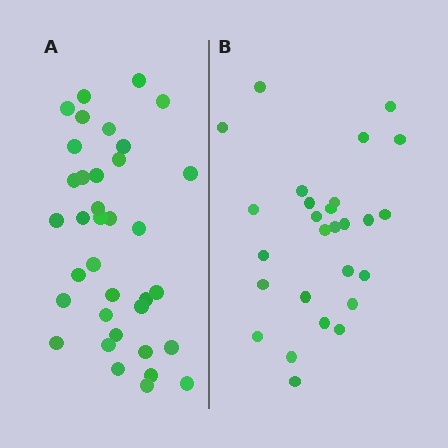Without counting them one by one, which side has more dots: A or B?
Region A (the left region) has more dots.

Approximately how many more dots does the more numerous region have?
Region A has roughly 8 or so more dots than region B.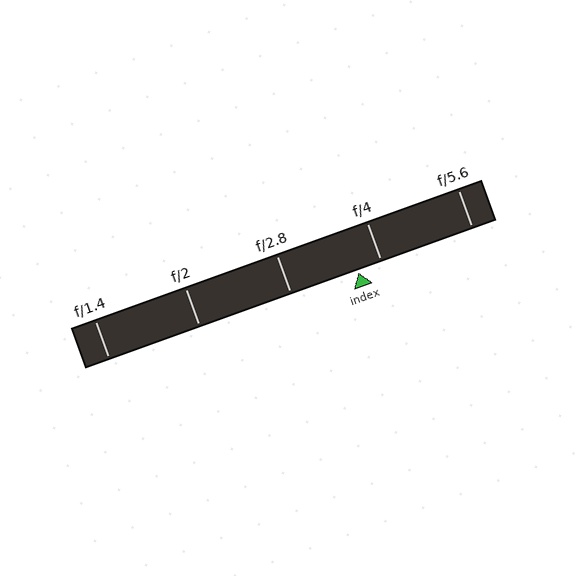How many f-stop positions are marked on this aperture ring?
There are 5 f-stop positions marked.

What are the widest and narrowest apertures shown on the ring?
The widest aperture shown is f/1.4 and the narrowest is f/5.6.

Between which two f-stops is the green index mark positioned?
The index mark is between f/2.8 and f/4.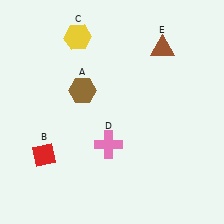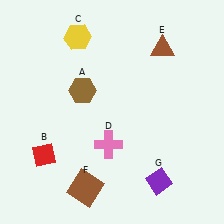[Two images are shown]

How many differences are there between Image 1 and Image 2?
There are 2 differences between the two images.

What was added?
A brown square (F), a purple diamond (G) were added in Image 2.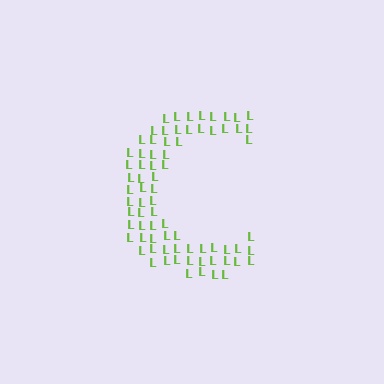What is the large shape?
The large shape is the letter C.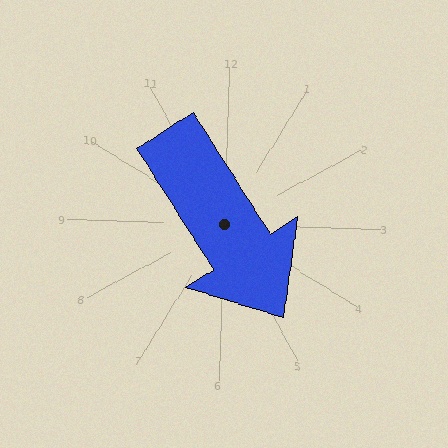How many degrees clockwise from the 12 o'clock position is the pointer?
Approximately 146 degrees.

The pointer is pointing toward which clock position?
Roughly 5 o'clock.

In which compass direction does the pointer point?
Southeast.